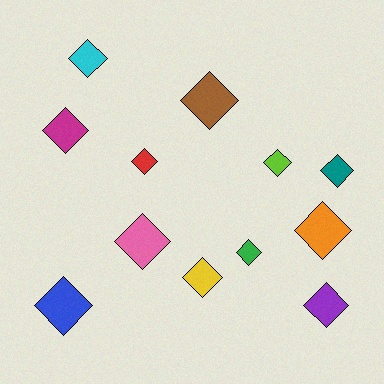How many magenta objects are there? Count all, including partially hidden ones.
There is 1 magenta object.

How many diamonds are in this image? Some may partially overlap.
There are 12 diamonds.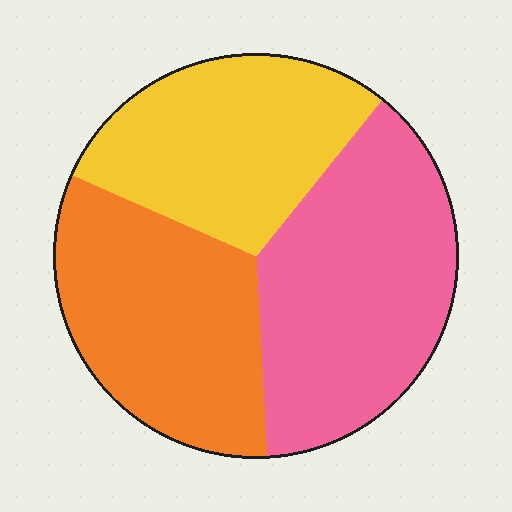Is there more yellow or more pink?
Pink.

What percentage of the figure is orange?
Orange covers 32% of the figure.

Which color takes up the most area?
Pink, at roughly 40%.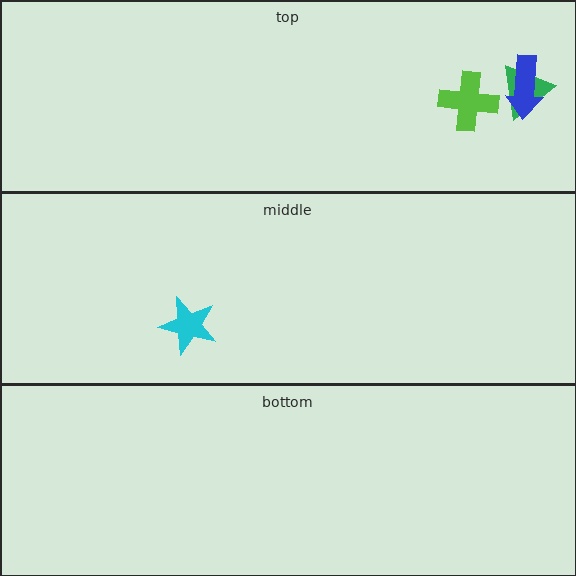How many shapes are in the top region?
3.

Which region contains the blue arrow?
The top region.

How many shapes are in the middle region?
1.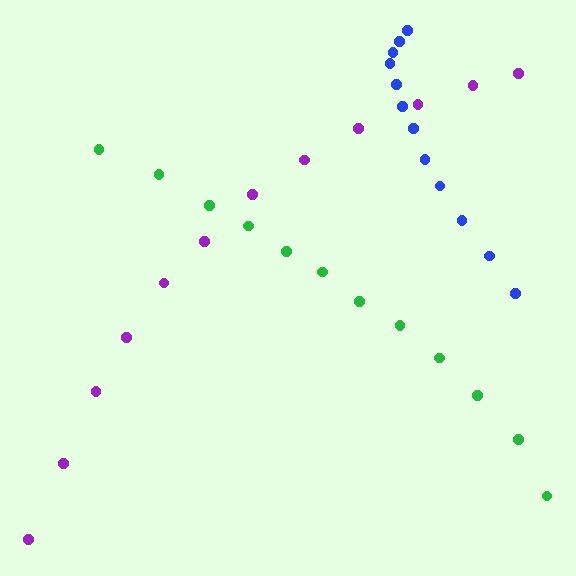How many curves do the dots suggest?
There are 3 distinct paths.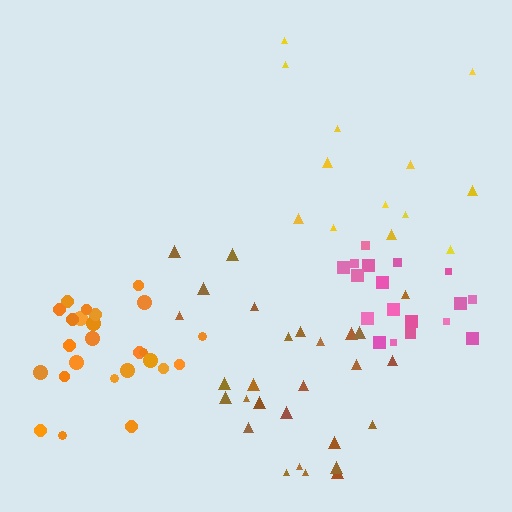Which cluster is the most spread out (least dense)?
Yellow.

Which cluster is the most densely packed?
Pink.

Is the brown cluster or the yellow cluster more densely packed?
Brown.